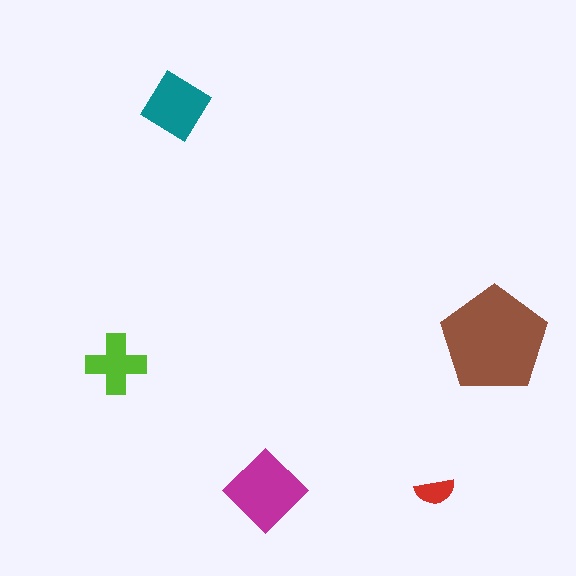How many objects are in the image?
There are 5 objects in the image.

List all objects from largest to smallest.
The brown pentagon, the magenta diamond, the teal diamond, the lime cross, the red semicircle.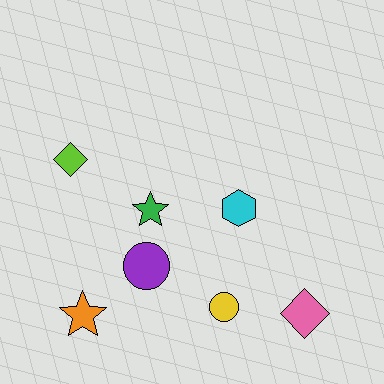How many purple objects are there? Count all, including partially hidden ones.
There is 1 purple object.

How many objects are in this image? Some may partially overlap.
There are 7 objects.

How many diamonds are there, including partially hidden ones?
There are 2 diamonds.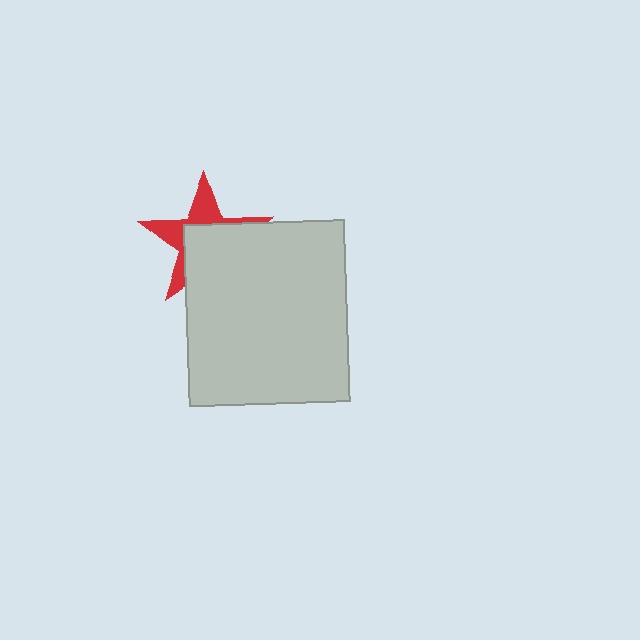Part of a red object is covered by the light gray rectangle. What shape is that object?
It is a star.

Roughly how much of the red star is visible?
A small part of it is visible (roughly 41%).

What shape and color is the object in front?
The object in front is a light gray rectangle.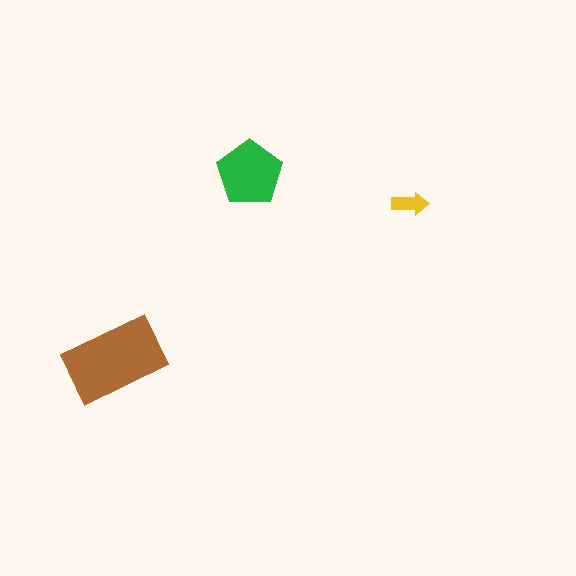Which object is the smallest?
The yellow arrow.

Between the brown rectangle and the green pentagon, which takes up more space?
The brown rectangle.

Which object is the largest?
The brown rectangle.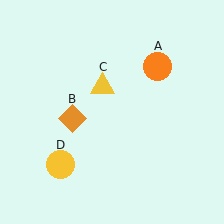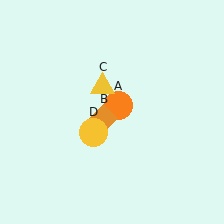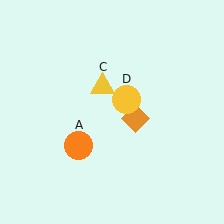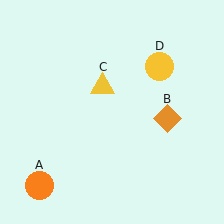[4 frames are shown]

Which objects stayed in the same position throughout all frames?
Yellow triangle (object C) remained stationary.